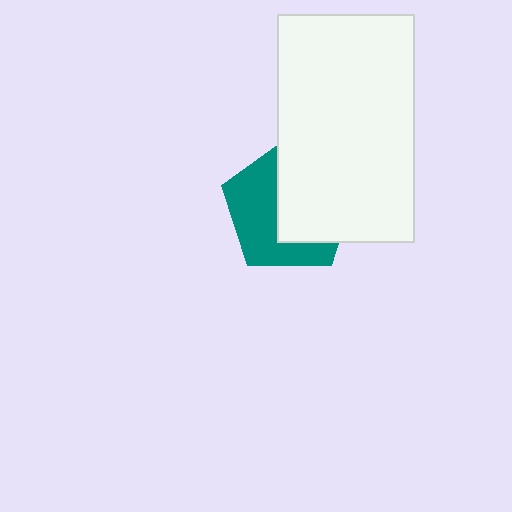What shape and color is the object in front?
The object in front is a white rectangle.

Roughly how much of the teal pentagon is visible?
About half of it is visible (roughly 48%).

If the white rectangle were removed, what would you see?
You would see the complete teal pentagon.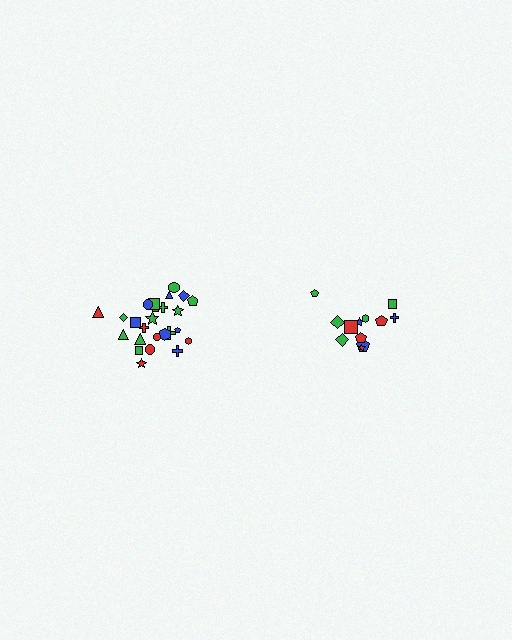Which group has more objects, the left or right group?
The left group.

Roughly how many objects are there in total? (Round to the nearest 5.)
Roughly 35 objects in total.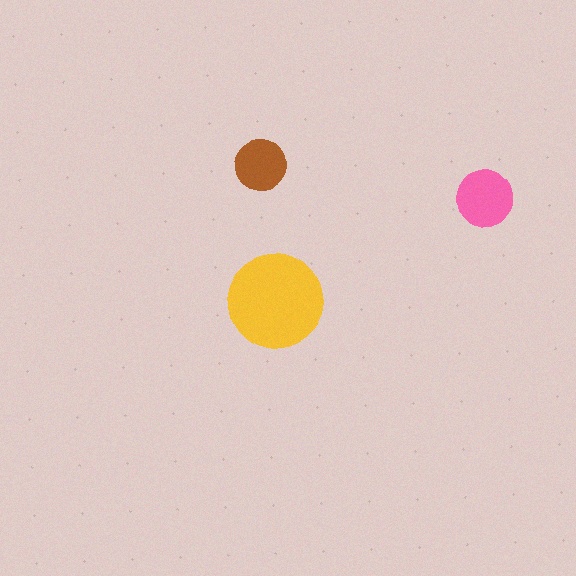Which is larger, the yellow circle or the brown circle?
The yellow one.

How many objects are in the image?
There are 3 objects in the image.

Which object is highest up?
The brown circle is topmost.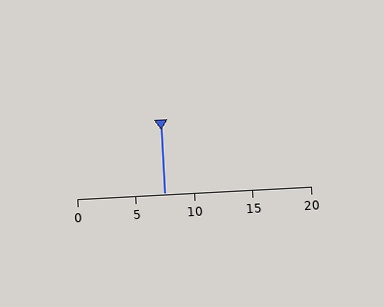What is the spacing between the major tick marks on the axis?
The major ticks are spaced 5 apart.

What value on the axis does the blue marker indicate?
The marker indicates approximately 7.5.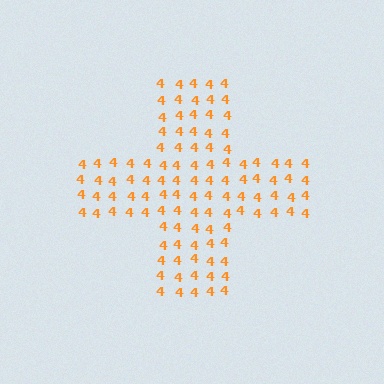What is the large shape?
The large shape is a cross.